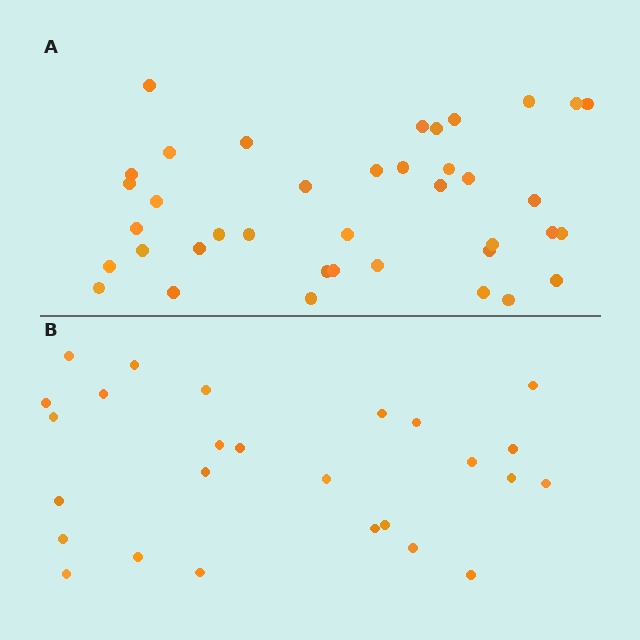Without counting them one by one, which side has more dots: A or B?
Region A (the top region) has more dots.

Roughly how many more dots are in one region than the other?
Region A has approximately 15 more dots than region B.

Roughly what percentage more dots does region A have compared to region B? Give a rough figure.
About 50% more.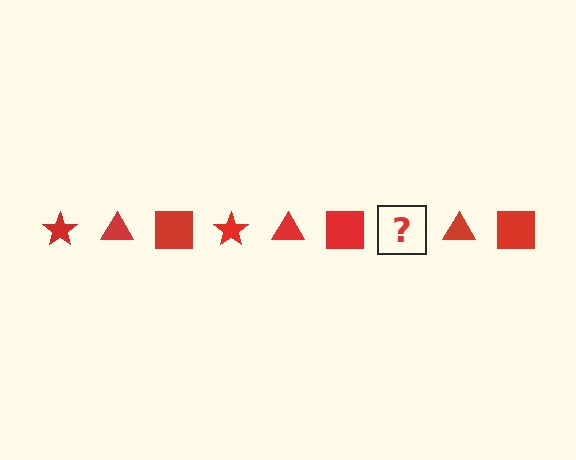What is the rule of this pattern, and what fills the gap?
The rule is that the pattern cycles through star, triangle, square shapes in red. The gap should be filled with a red star.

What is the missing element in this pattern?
The missing element is a red star.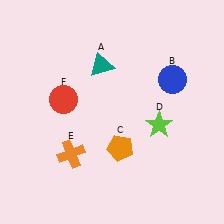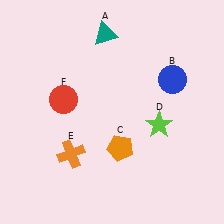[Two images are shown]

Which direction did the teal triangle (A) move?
The teal triangle (A) moved up.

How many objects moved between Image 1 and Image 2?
1 object moved between the two images.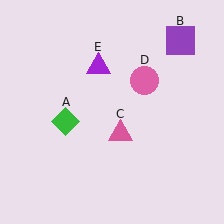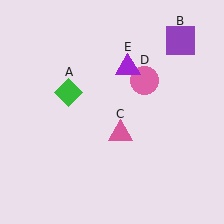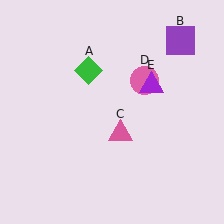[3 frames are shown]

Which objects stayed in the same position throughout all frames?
Purple square (object B) and pink triangle (object C) and pink circle (object D) remained stationary.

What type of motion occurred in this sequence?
The green diamond (object A), purple triangle (object E) rotated clockwise around the center of the scene.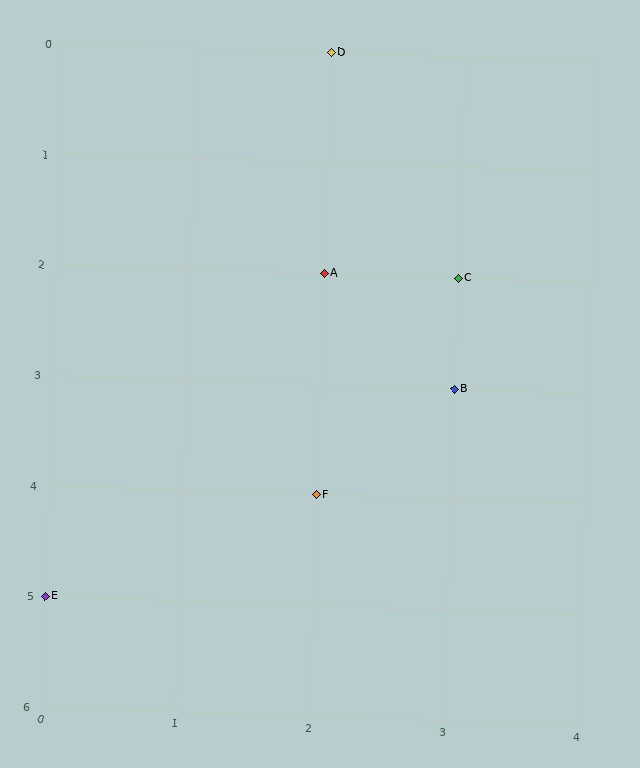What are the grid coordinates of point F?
Point F is at grid coordinates (2, 4).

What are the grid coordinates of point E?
Point E is at grid coordinates (0, 5).